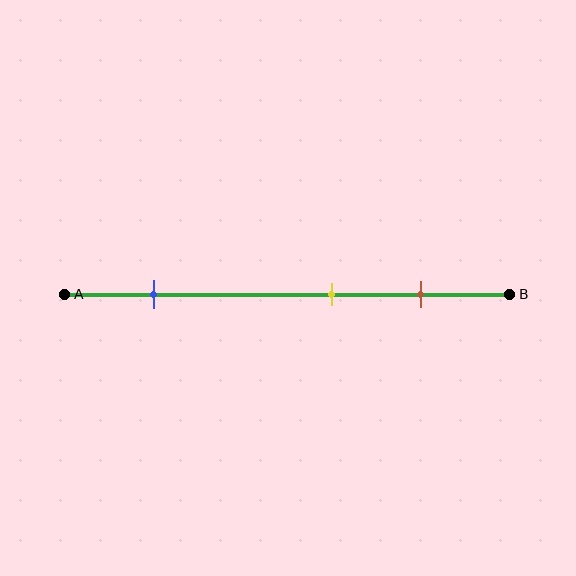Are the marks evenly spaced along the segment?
No, the marks are not evenly spaced.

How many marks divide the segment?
There are 3 marks dividing the segment.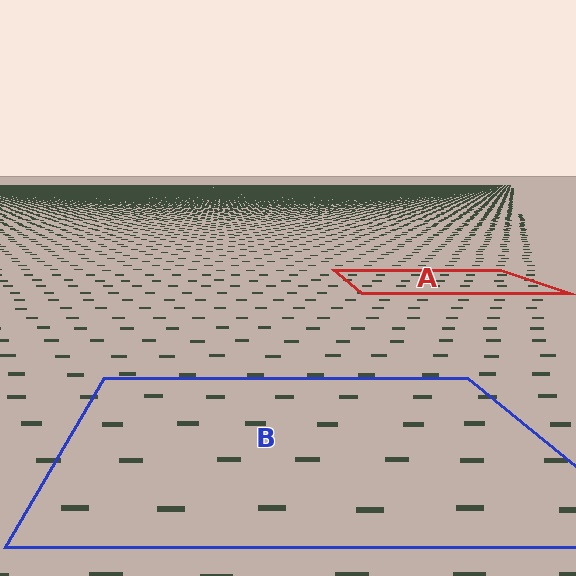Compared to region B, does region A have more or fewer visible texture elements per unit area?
Region A has more texture elements per unit area — they are packed more densely because it is farther away.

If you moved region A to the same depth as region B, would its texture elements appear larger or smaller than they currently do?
They would appear larger. At a closer depth, the same texture elements are projected at a bigger on-screen size.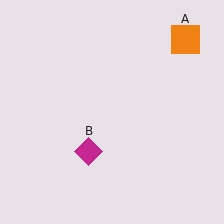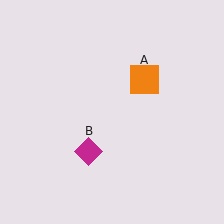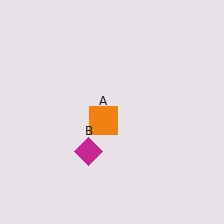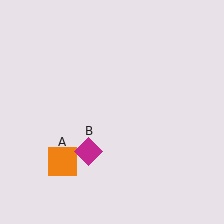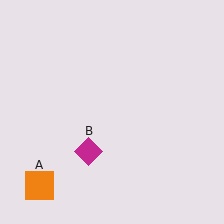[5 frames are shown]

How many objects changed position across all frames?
1 object changed position: orange square (object A).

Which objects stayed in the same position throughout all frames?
Magenta diamond (object B) remained stationary.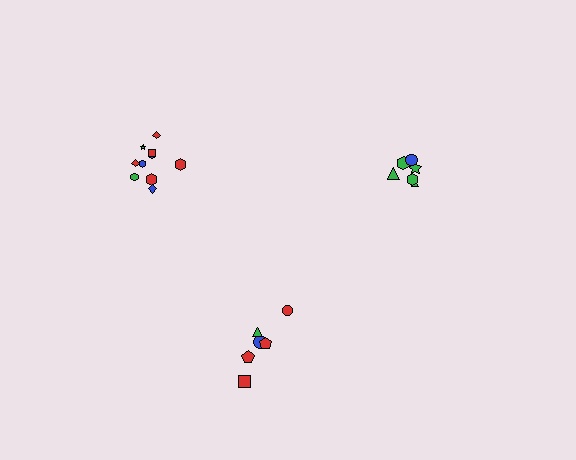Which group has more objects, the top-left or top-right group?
The top-left group.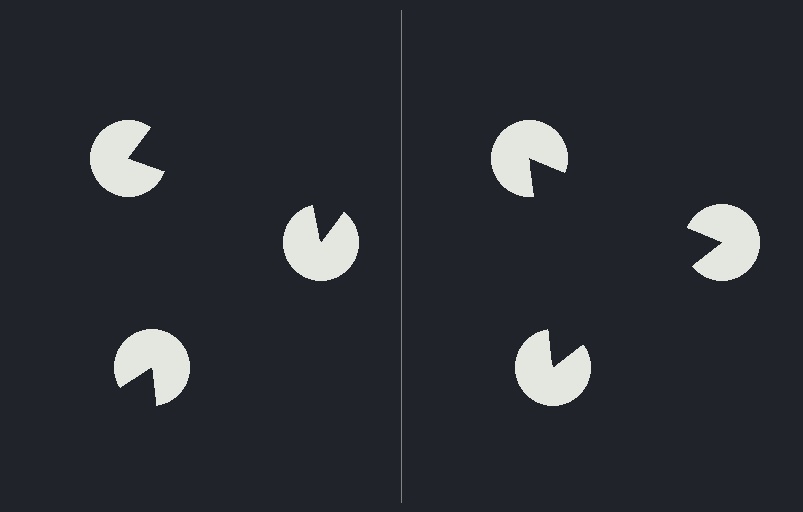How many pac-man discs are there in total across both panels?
6 — 3 on each side.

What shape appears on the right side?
An illusory triangle.